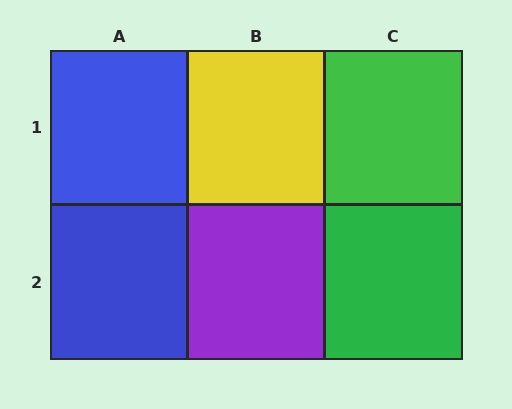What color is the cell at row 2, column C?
Green.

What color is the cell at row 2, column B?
Purple.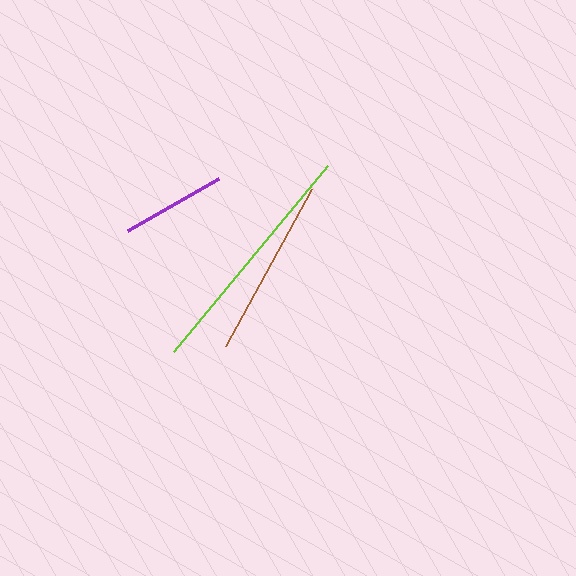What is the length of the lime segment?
The lime segment is approximately 241 pixels long.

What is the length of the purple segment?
The purple segment is approximately 105 pixels long.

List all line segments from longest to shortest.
From longest to shortest: lime, brown, purple.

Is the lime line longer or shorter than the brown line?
The lime line is longer than the brown line.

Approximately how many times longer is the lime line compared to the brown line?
The lime line is approximately 1.3 times the length of the brown line.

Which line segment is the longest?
The lime line is the longest at approximately 241 pixels.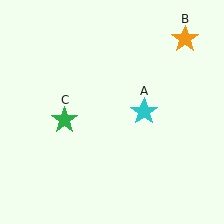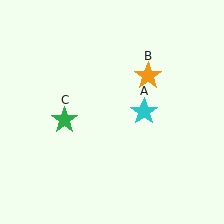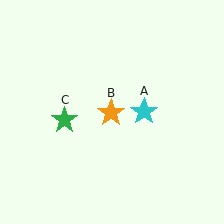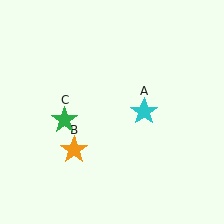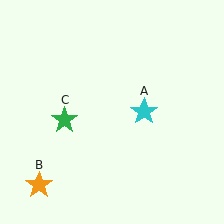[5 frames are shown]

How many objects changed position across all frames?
1 object changed position: orange star (object B).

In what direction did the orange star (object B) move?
The orange star (object B) moved down and to the left.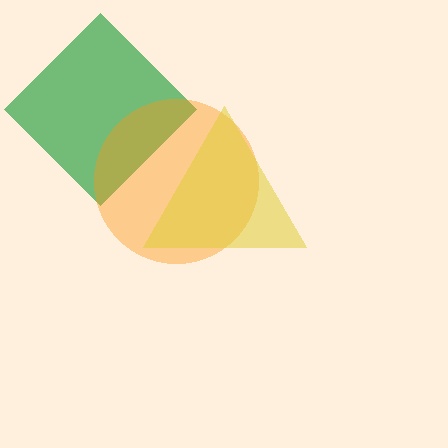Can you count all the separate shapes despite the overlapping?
Yes, there are 3 separate shapes.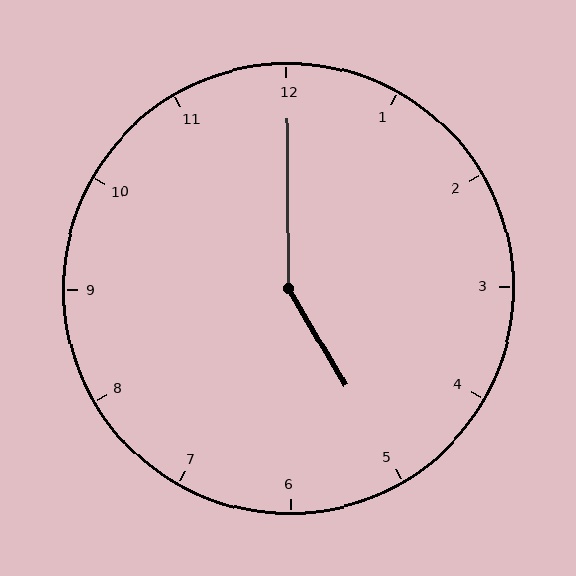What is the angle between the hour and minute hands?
Approximately 150 degrees.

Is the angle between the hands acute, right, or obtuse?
It is obtuse.